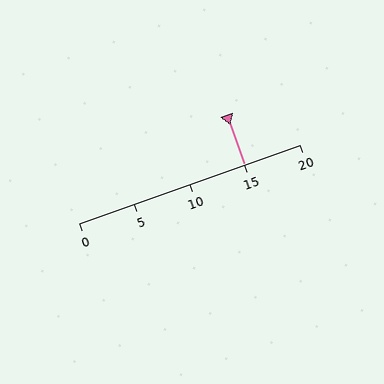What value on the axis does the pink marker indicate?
The marker indicates approximately 15.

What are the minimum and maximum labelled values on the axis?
The axis runs from 0 to 20.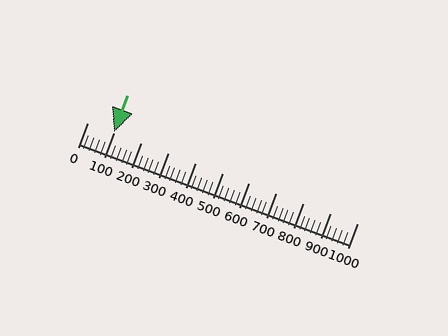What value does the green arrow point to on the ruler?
The green arrow points to approximately 100.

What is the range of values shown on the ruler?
The ruler shows values from 0 to 1000.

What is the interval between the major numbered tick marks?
The major tick marks are spaced 100 units apart.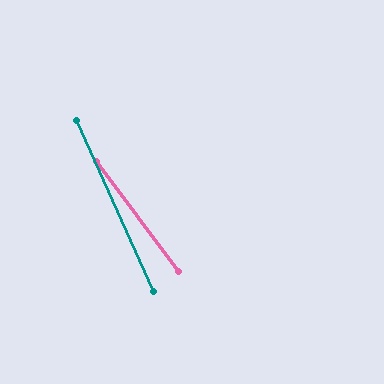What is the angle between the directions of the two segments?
Approximately 13 degrees.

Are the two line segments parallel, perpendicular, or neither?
Neither parallel nor perpendicular — they differ by about 13°.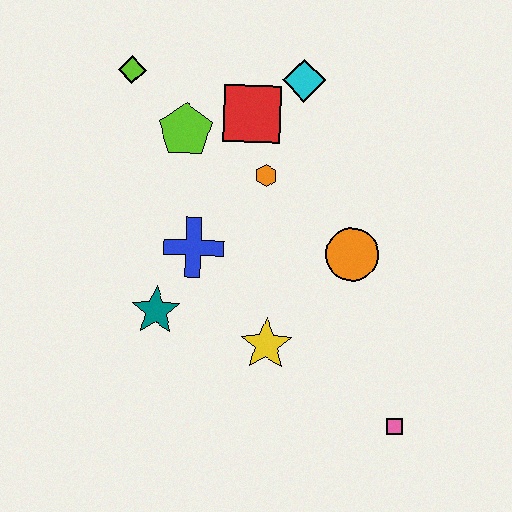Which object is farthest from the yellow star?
The lime diamond is farthest from the yellow star.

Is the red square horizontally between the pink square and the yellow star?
No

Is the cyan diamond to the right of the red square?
Yes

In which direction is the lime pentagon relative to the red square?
The lime pentagon is to the left of the red square.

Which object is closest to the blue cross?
The teal star is closest to the blue cross.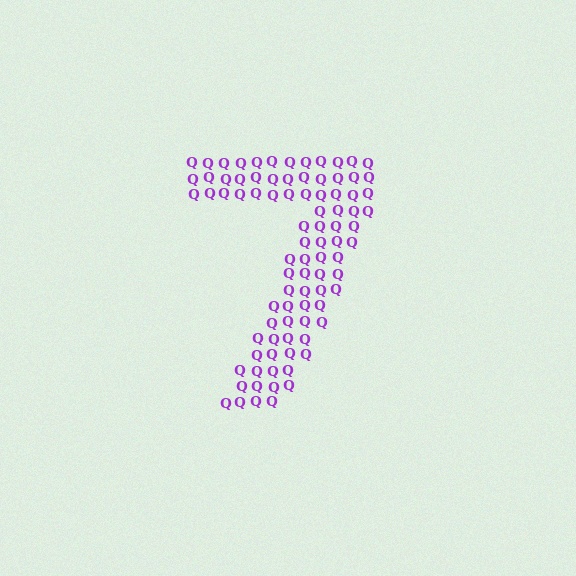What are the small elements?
The small elements are letter Q's.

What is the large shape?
The large shape is the digit 7.